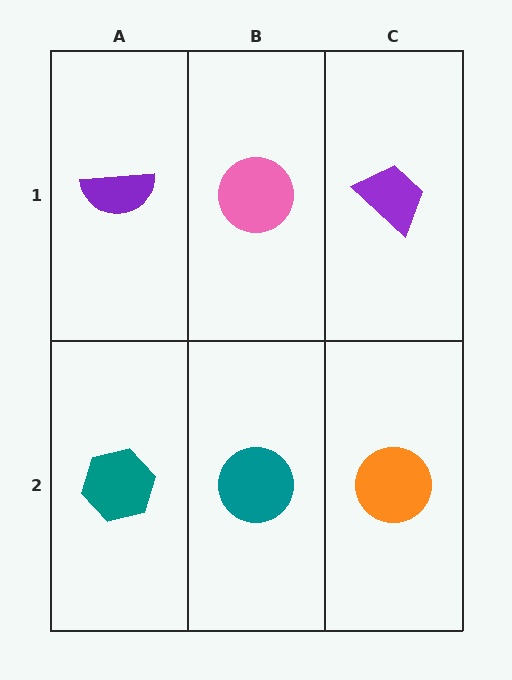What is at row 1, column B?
A pink circle.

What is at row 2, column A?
A teal hexagon.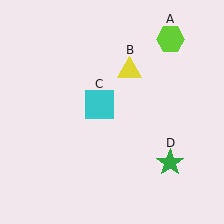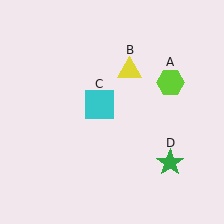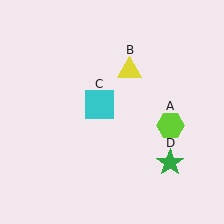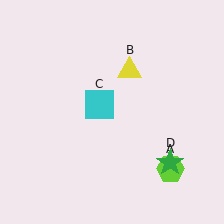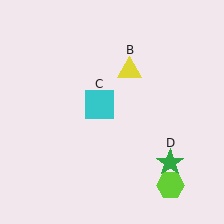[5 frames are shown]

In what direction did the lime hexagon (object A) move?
The lime hexagon (object A) moved down.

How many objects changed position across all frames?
1 object changed position: lime hexagon (object A).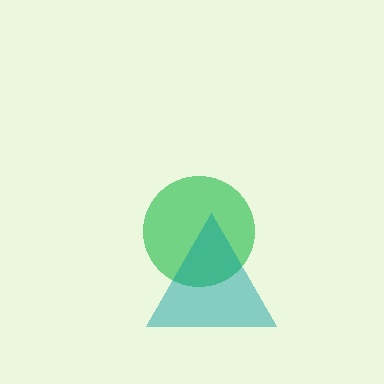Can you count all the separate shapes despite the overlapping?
Yes, there are 2 separate shapes.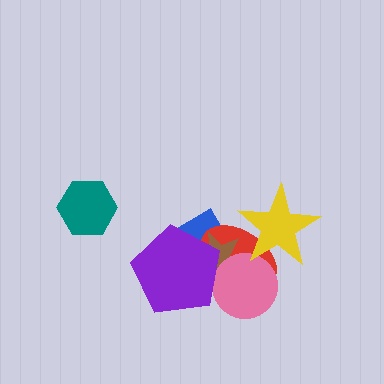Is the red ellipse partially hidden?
Yes, it is partially covered by another shape.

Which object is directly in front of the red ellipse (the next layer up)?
The brown star is directly in front of the red ellipse.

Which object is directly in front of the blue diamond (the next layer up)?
The red ellipse is directly in front of the blue diamond.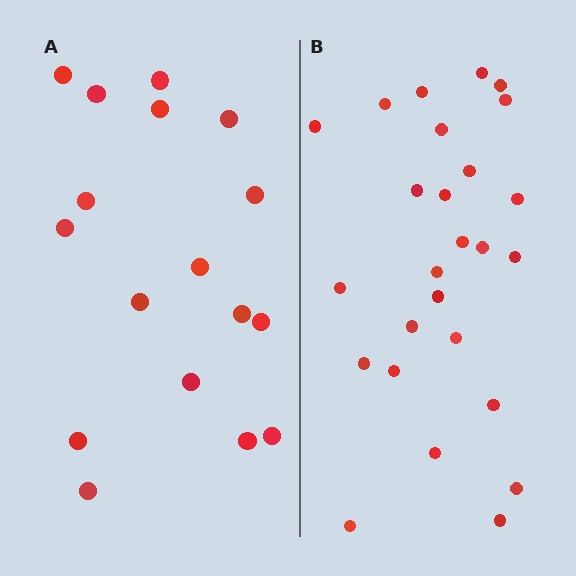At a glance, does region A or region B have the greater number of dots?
Region B (the right region) has more dots.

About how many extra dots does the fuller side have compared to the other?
Region B has roughly 8 or so more dots than region A.